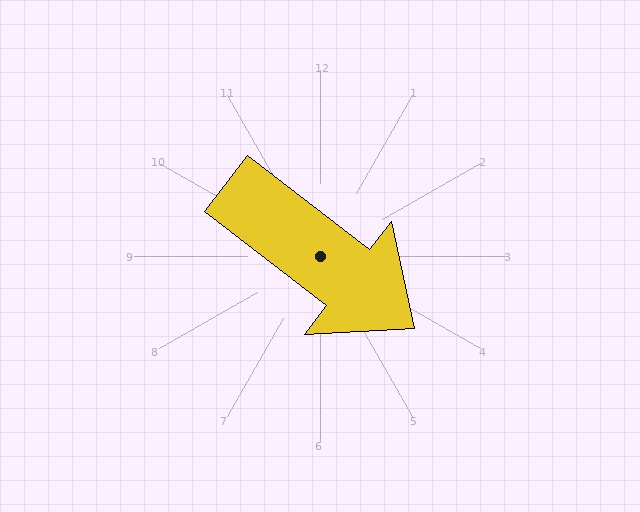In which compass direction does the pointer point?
Southeast.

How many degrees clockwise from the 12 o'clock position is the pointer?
Approximately 128 degrees.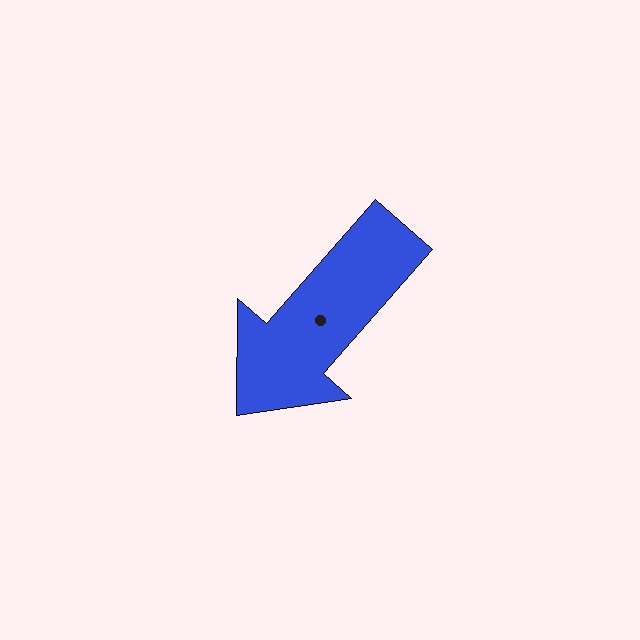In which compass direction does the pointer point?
Southwest.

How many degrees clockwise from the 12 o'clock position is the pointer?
Approximately 221 degrees.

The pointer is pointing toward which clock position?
Roughly 7 o'clock.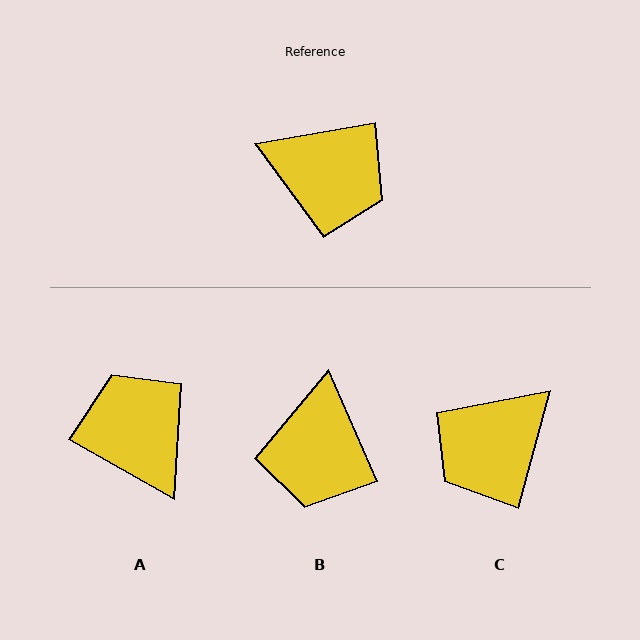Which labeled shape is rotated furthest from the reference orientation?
A, about 141 degrees away.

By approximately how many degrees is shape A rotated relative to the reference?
Approximately 141 degrees counter-clockwise.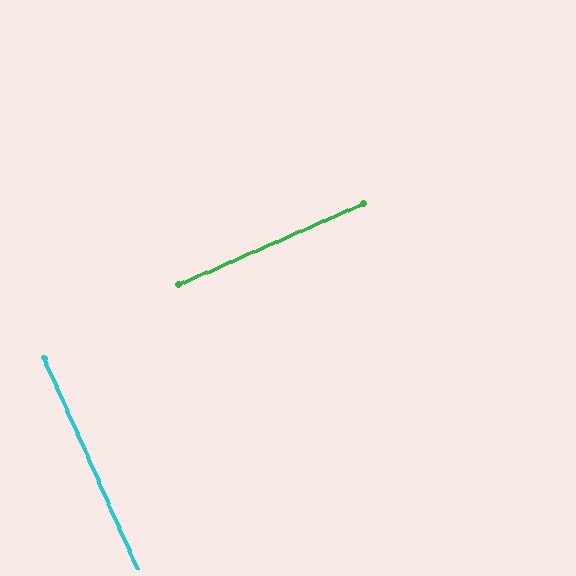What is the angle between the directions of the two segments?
Approximately 90 degrees.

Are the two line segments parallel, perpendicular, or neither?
Perpendicular — they meet at approximately 90°.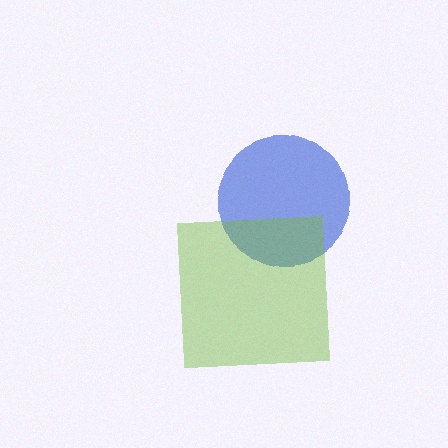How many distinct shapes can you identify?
There are 2 distinct shapes: a blue circle, a lime square.